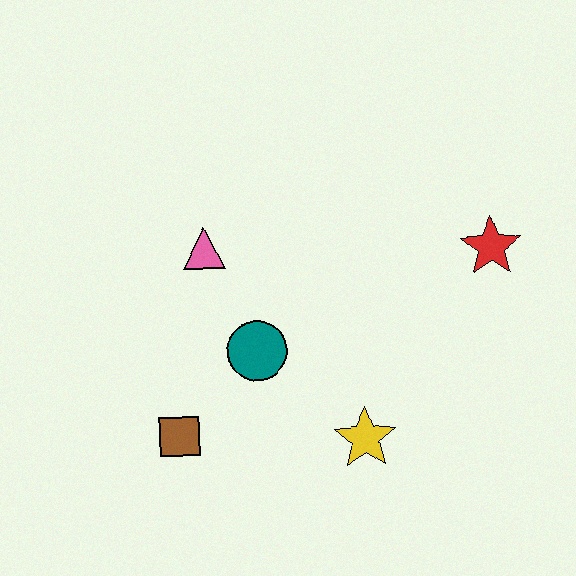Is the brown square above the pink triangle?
No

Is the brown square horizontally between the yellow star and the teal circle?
No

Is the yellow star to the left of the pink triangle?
No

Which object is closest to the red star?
The yellow star is closest to the red star.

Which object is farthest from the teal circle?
The red star is farthest from the teal circle.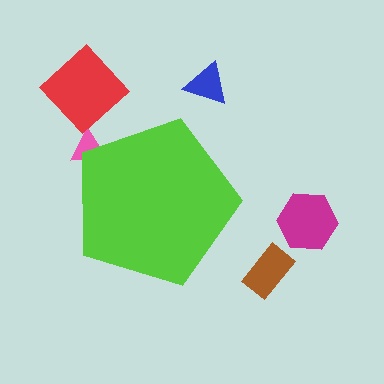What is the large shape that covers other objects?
A lime pentagon.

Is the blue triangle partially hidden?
No, the blue triangle is fully visible.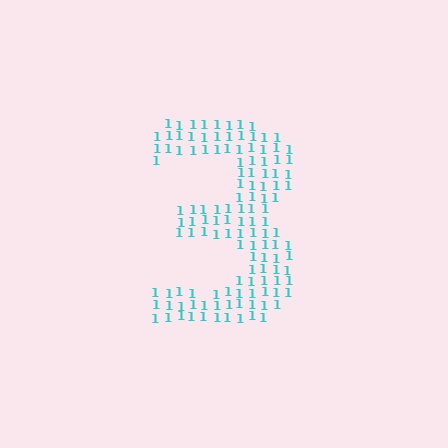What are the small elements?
The small elements are digit 1's.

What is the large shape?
The large shape is the digit 3.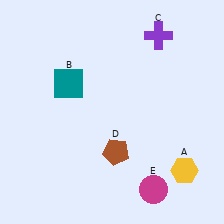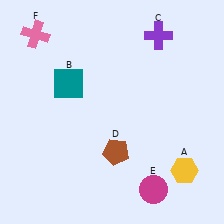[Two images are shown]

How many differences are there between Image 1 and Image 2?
There is 1 difference between the two images.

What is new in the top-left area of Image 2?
A pink cross (F) was added in the top-left area of Image 2.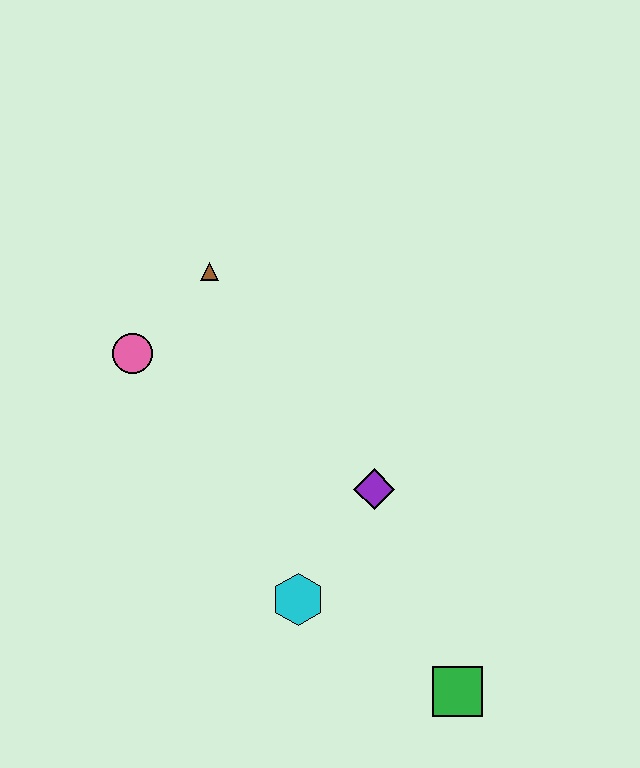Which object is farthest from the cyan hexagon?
The brown triangle is farthest from the cyan hexagon.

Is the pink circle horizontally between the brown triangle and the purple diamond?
No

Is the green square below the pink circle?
Yes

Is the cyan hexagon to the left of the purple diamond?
Yes